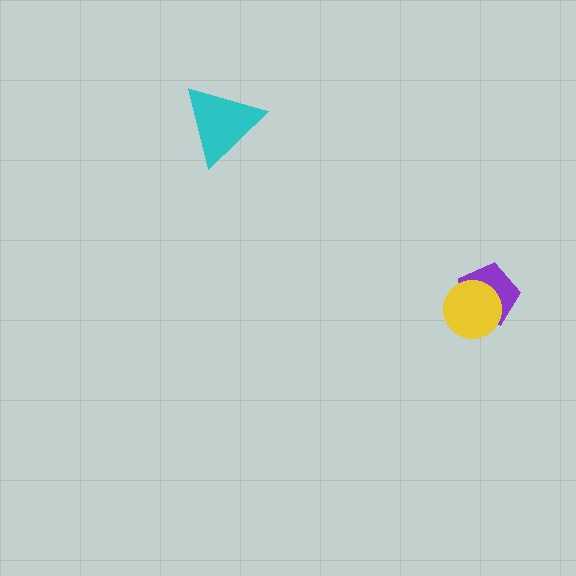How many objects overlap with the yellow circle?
1 object overlaps with the yellow circle.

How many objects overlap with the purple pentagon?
1 object overlaps with the purple pentagon.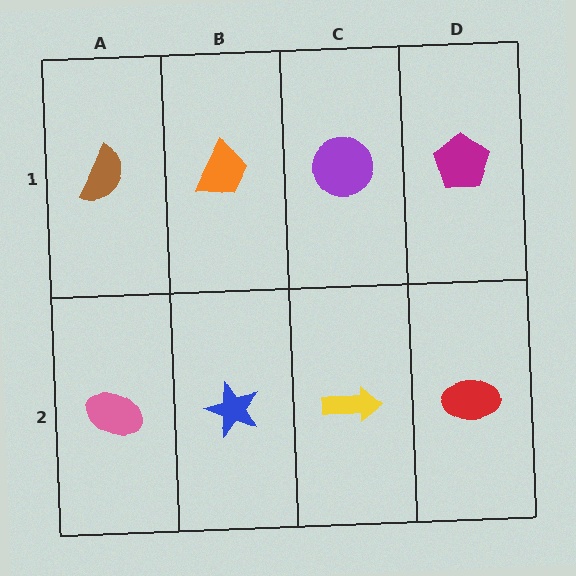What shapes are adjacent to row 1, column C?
A yellow arrow (row 2, column C), an orange trapezoid (row 1, column B), a magenta pentagon (row 1, column D).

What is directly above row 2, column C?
A purple circle.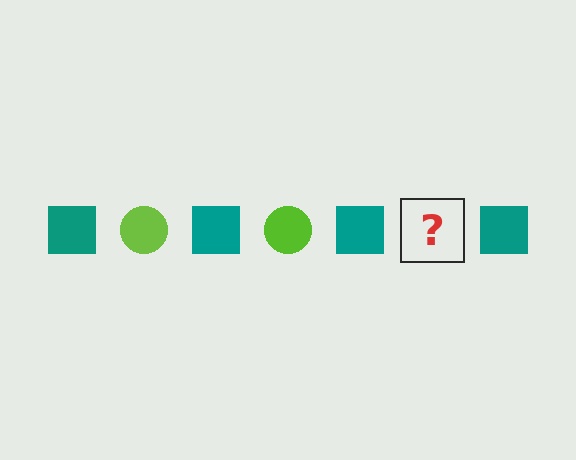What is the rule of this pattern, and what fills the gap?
The rule is that the pattern alternates between teal square and lime circle. The gap should be filled with a lime circle.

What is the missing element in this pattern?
The missing element is a lime circle.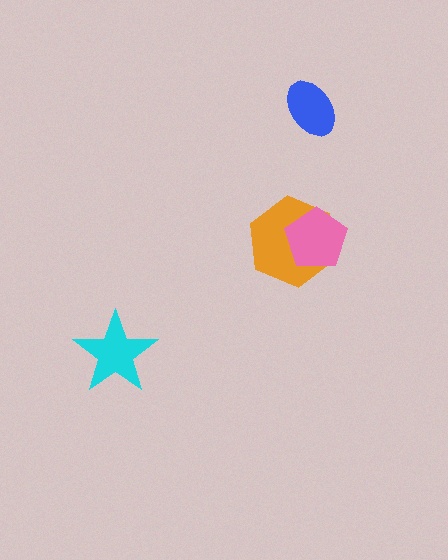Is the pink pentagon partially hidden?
No, no other shape covers it.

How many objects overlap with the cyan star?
0 objects overlap with the cyan star.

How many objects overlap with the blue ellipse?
0 objects overlap with the blue ellipse.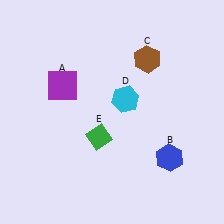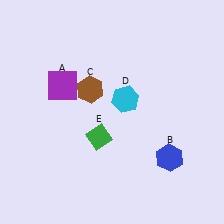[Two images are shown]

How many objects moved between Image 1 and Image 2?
1 object moved between the two images.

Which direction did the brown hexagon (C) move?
The brown hexagon (C) moved left.